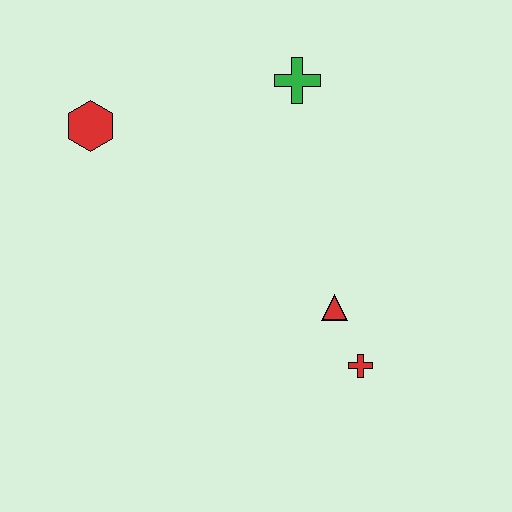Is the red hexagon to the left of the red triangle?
Yes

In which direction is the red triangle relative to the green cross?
The red triangle is below the green cross.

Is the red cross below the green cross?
Yes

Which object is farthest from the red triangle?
The red hexagon is farthest from the red triangle.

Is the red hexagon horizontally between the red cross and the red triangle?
No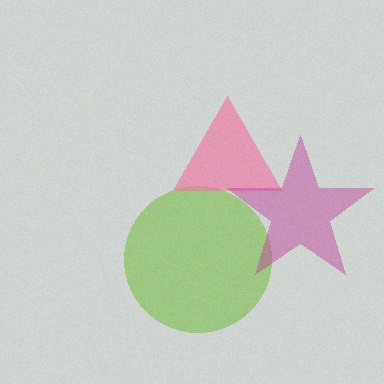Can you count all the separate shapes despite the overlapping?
Yes, there are 3 separate shapes.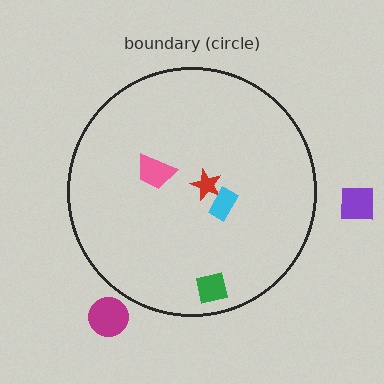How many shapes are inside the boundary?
4 inside, 2 outside.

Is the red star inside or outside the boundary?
Inside.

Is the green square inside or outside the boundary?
Inside.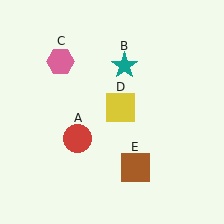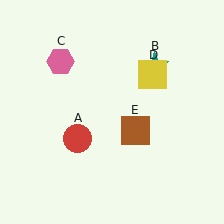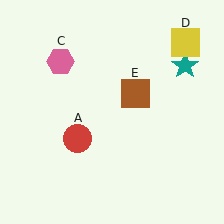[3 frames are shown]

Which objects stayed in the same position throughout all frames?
Red circle (object A) and pink hexagon (object C) remained stationary.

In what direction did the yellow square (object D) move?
The yellow square (object D) moved up and to the right.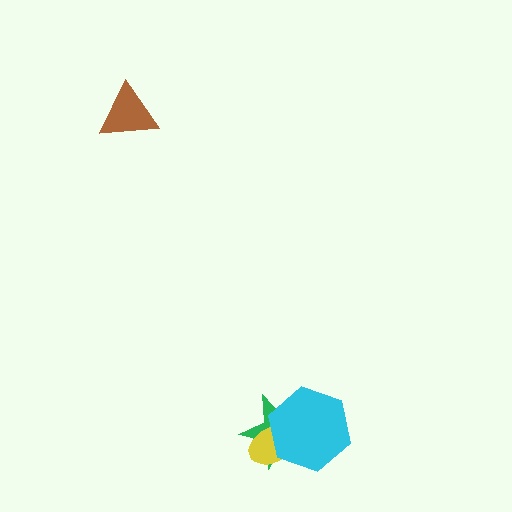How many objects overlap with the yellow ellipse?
2 objects overlap with the yellow ellipse.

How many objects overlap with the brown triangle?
0 objects overlap with the brown triangle.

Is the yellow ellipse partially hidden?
Yes, it is partially covered by another shape.